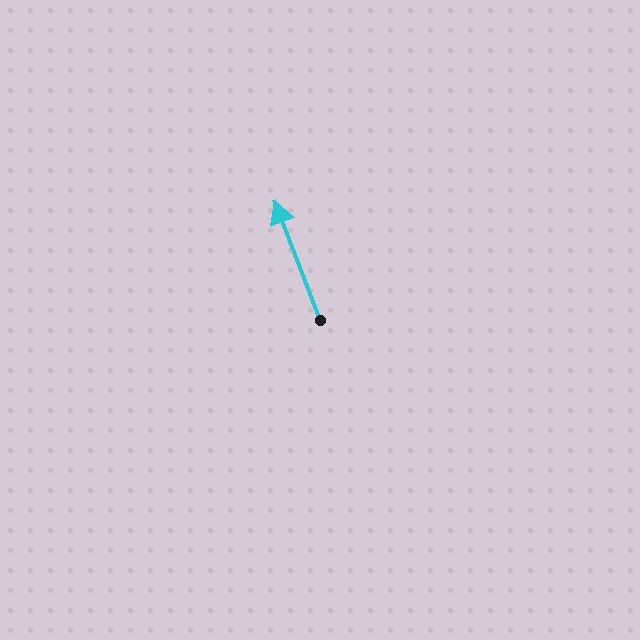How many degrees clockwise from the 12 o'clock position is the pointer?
Approximately 339 degrees.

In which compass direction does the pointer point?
North.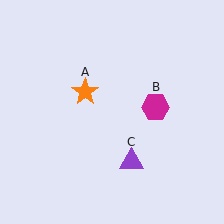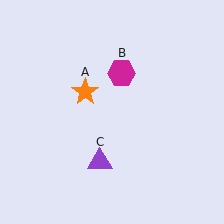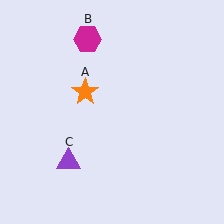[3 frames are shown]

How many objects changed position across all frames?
2 objects changed position: magenta hexagon (object B), purple triangle (object C).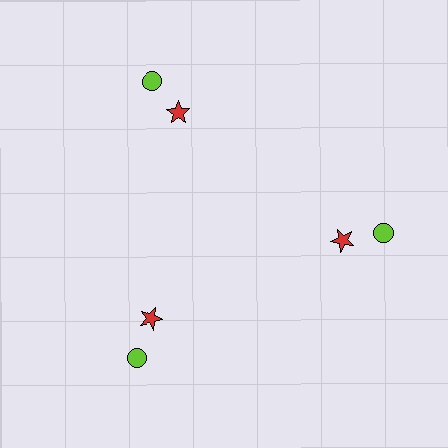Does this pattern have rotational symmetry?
Yes, this pattern has 3-fold rotational symmetry. It looks the same after rotating 120 degrees around the center.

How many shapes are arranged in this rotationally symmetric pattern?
There are 6 shapes, arranged in 3 groups of 2.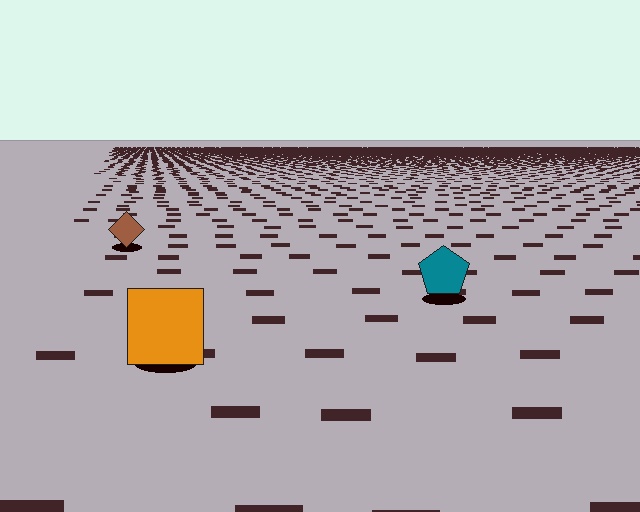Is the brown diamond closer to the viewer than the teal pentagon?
No. The teal pentagon is closer — you can tell from the texture gradient: the ground texture is coarser near it.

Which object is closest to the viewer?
The orange square is closest. The texture marks near it are larger and more spread out.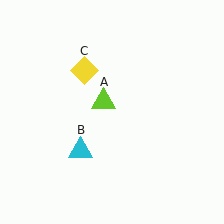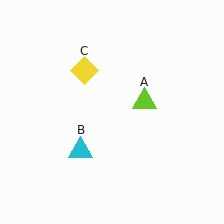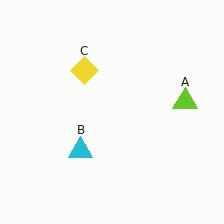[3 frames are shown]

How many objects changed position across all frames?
1 object changed position: lime triangle (object A).